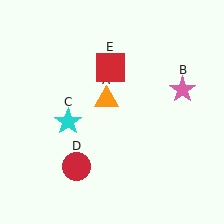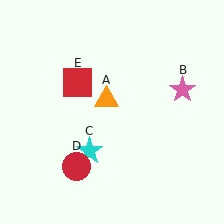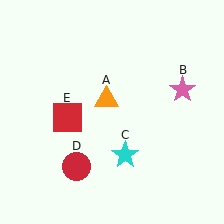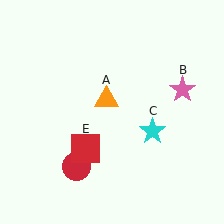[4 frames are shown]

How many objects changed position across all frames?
2 objects changed position: cyan star (object C), red square (object E).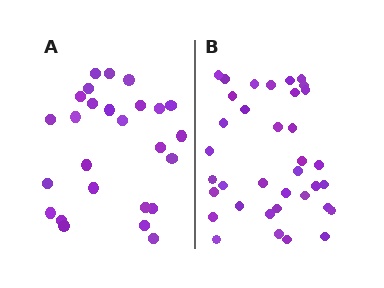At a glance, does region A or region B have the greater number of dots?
Region B (the right region) has more dots.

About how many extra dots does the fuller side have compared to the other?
Region B has roughly 10 or so more dots than region A.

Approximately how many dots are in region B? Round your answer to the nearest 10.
About 40 dots. (The exact count is 36, which rounds to 40.)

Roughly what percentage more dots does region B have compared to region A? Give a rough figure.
About 40% more.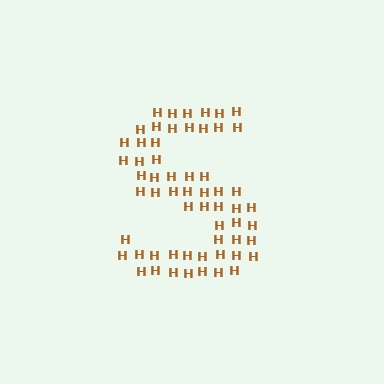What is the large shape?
The large shape is the letter S.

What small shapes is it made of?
It is made of small letter H's.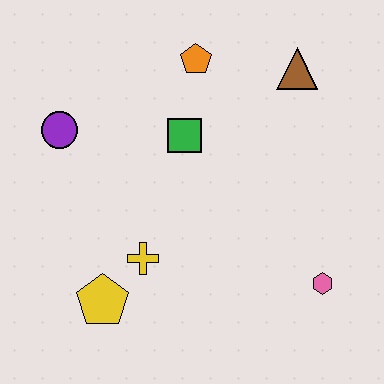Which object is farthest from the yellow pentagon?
The brown triangle is farthest from the yellow pentagon.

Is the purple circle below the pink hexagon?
No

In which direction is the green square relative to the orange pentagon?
The green square is below the orange pentagon.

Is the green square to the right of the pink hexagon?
No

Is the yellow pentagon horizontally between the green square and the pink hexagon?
No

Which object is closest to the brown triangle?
The orange pentagon is closest to the brown triangle.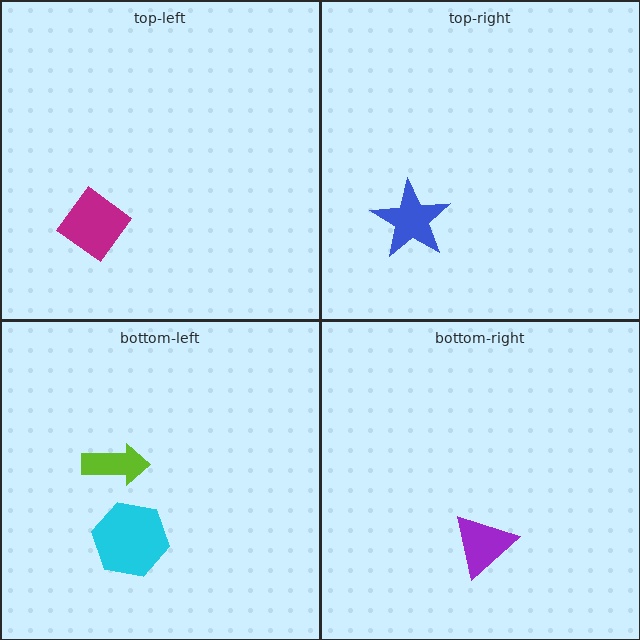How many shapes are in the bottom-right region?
1.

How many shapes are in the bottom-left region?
2.